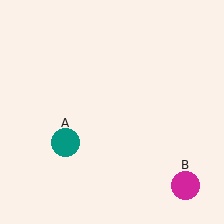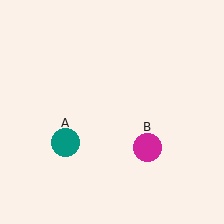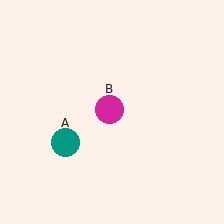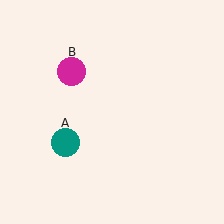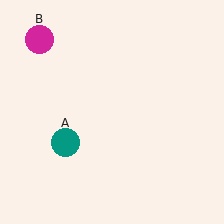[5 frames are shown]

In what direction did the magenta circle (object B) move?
The magenta circle (object B) moved up and to the left.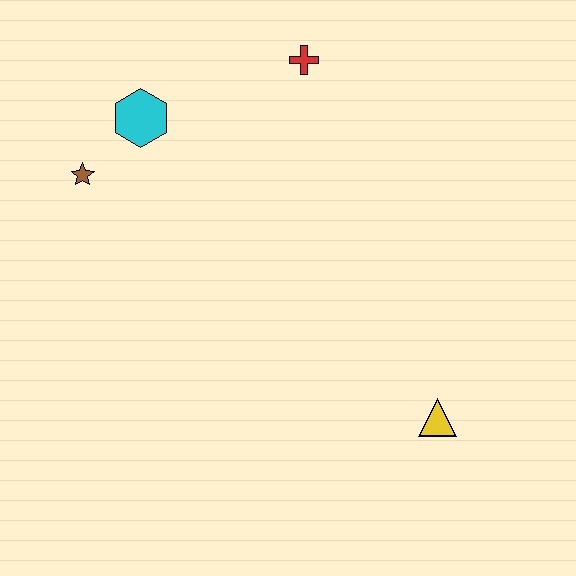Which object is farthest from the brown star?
The yellow triangle is farthest from the brown star.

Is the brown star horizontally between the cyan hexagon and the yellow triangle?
No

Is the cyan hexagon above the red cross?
No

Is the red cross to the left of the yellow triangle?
Yes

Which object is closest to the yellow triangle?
The red cross is closest to the yellow triangle.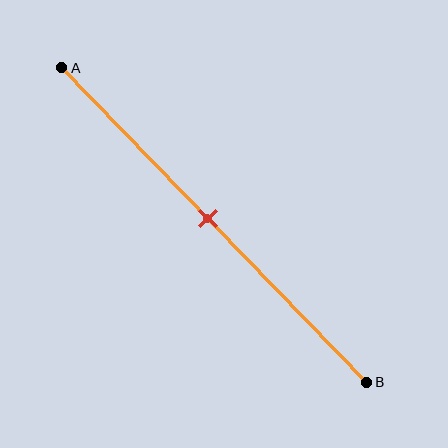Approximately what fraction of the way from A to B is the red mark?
The red mark is approximately 50% of the way from A to B.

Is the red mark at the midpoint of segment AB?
Yes, the mark is approximately at the midpoint.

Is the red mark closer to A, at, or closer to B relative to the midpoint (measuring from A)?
The red mark is approximately at the midpoint of segment AB.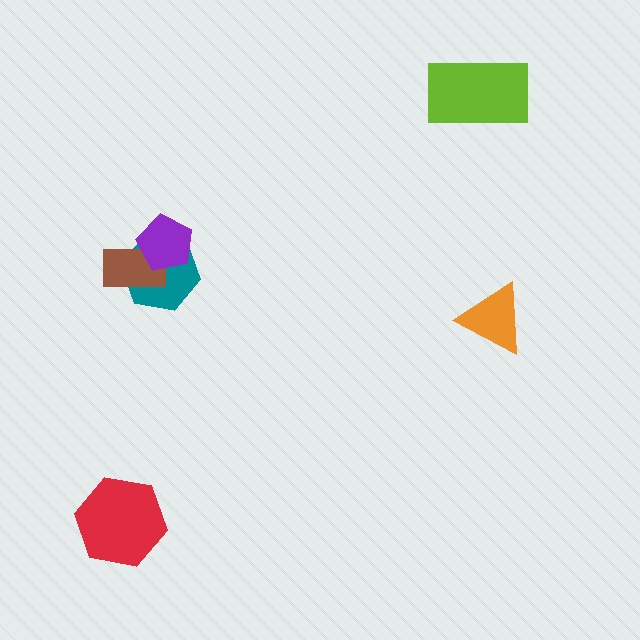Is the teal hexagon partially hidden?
Yes, it is partially covered by another shape.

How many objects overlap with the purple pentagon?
2 objects overlap with the purple pentagon.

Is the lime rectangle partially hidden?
No, no other shape covers it.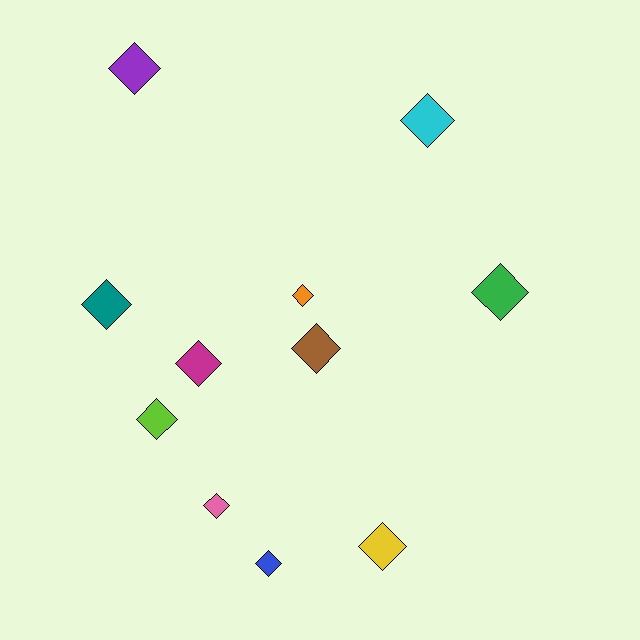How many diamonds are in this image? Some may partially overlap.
There are 11 diamonds.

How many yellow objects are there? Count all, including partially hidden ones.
There is 1 yellow object.